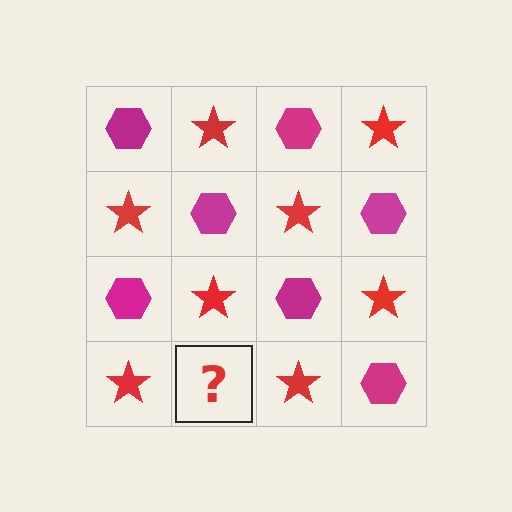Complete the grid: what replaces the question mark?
The question mark should be replaced with a magenta hexagon.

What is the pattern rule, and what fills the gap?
The rule is that it alternates magenta hexagon and red star in a checkerboard pattern. The gap should be filled with a magenta hexagon.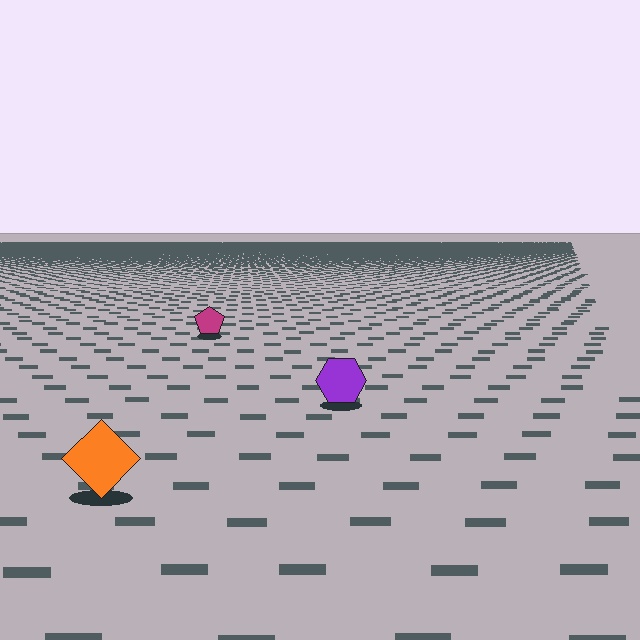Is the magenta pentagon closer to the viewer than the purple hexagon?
No. The purple hexagon is closer — you can tell from the texture gradient: the ground texture is coarser near it.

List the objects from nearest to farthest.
From nearest to farthest: the orange diamond, the purple hexagon, the magenta pentagon.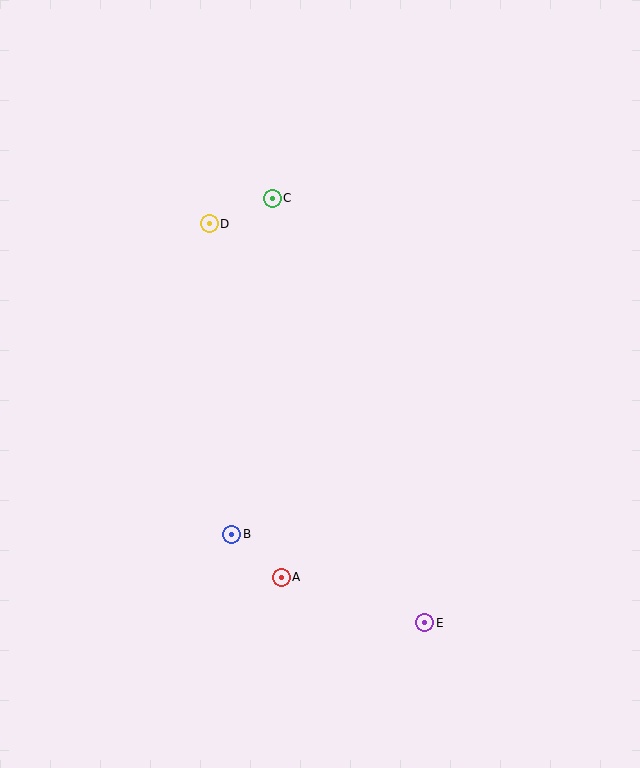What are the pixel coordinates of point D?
Point D is at (209, 224).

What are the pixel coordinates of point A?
Point A is at (281, 577).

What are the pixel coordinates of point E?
Point E is at (425, 623).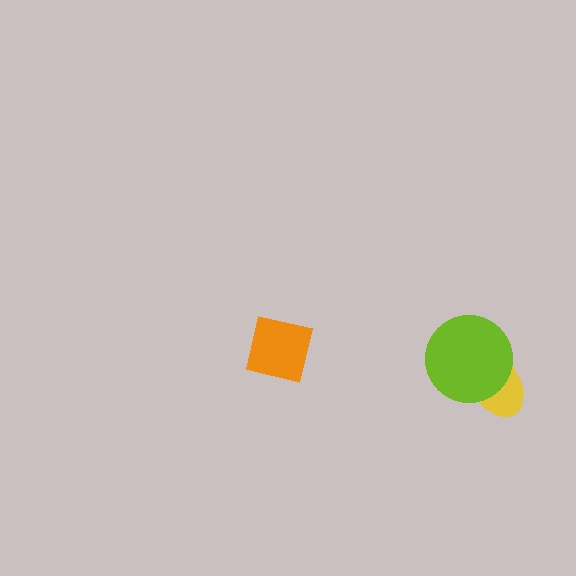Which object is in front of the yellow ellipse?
The lime circle is in front of the yellow ellipse.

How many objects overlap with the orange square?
0 objects overlap with the orange square.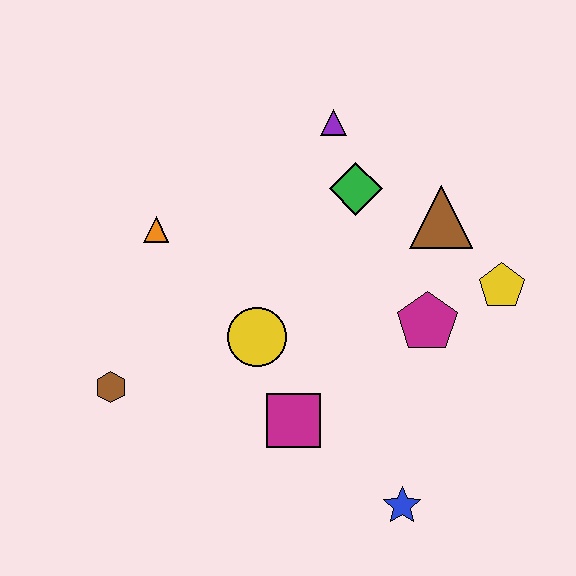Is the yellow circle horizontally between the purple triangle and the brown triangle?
No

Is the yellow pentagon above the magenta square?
Yes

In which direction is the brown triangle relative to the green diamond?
The brown triangle is to the right of the green diamond.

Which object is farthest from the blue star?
The purple triangle is farthest from the blue star.